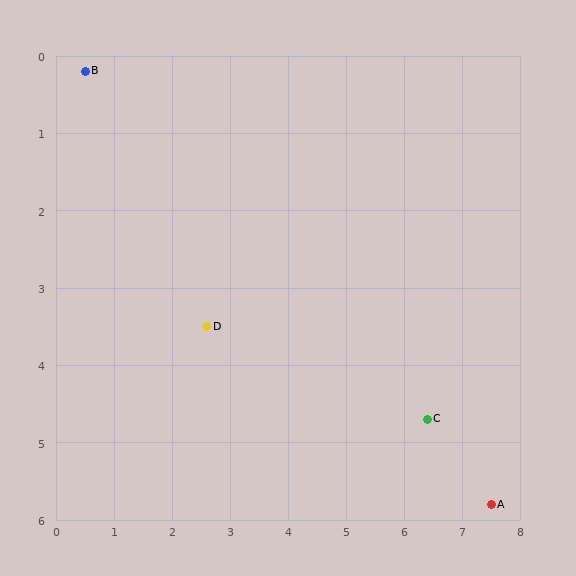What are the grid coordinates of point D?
Point D is at approximately (2.6, 3.5).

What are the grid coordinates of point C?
Point C is at approximately (6.4, 4.7).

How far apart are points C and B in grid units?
Points C and B are about 7.4 grid units apart.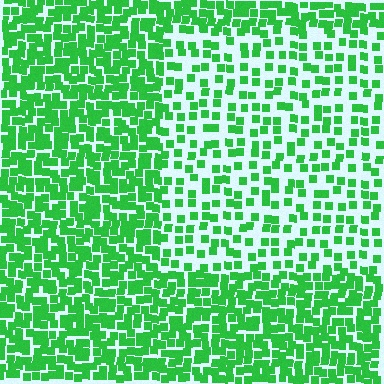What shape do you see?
I see a rectangle.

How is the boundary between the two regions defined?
The boundary is defined by a change in element density (approximately 2.1x ratio). All elements are the same color, size, and shape.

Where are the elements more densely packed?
The elements are more densely packed outside the rectangle boundary.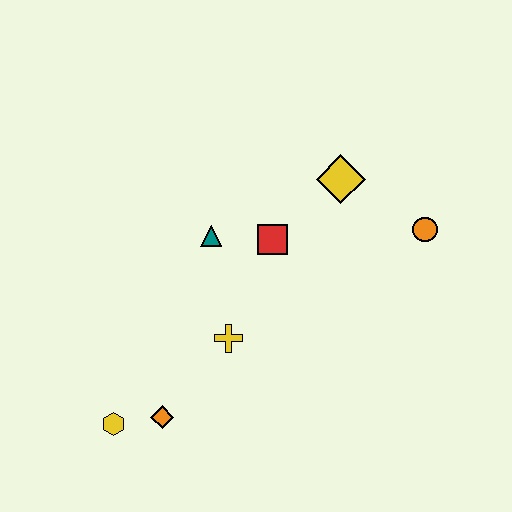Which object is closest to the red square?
The teal triangle is closest to the red square.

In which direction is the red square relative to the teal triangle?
The red square is to the right of the teal triangle.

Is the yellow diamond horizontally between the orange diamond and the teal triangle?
No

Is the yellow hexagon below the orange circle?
Yes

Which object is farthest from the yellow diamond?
The yellow hexagon is farthest from the yellow diamond.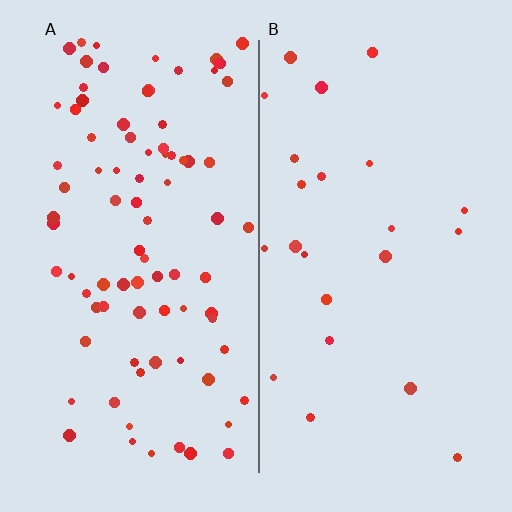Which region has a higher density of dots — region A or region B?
A (the left).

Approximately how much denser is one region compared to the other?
Approximately 3.7× — region A over region B.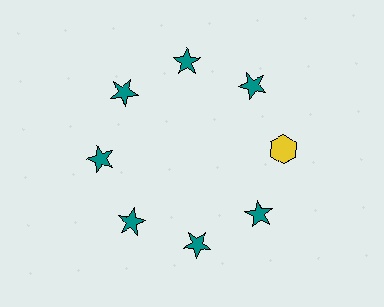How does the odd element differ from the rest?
It differs in both color (yellow instead of teal) and shape (hexagon instead of star).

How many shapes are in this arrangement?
There are 8 shapes arranged in a ring pattern.